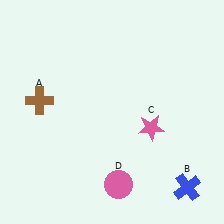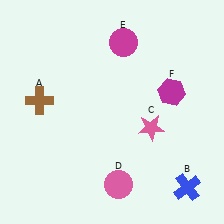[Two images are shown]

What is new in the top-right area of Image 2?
A magenta circle (E) was added in the top-right area of Image 2.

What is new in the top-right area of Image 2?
A magenta hexagon (F) was added in the top-right area of Image 2.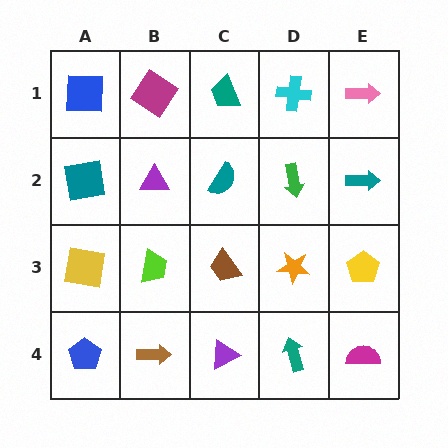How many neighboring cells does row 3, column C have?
4.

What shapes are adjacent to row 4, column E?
A yellow pentagon (row 3, column E), a teal arrow (row 4, column D).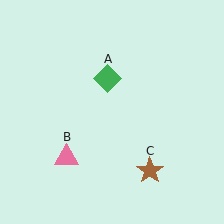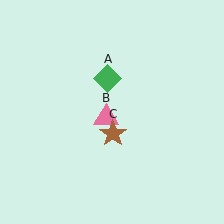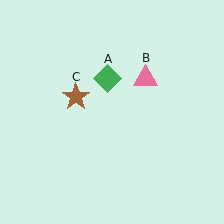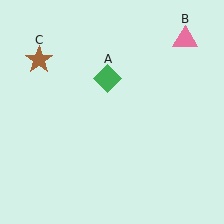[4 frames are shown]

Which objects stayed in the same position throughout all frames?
Green diamond (object A) remained stationary.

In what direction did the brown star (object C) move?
The brown star (object C) moved up and to the left.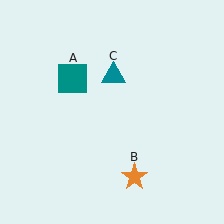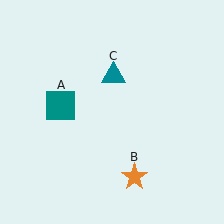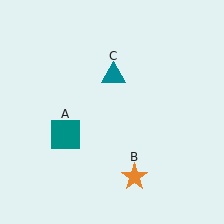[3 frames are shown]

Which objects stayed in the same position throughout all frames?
Orange star (object B) and teal triangle (object C) remained stationary.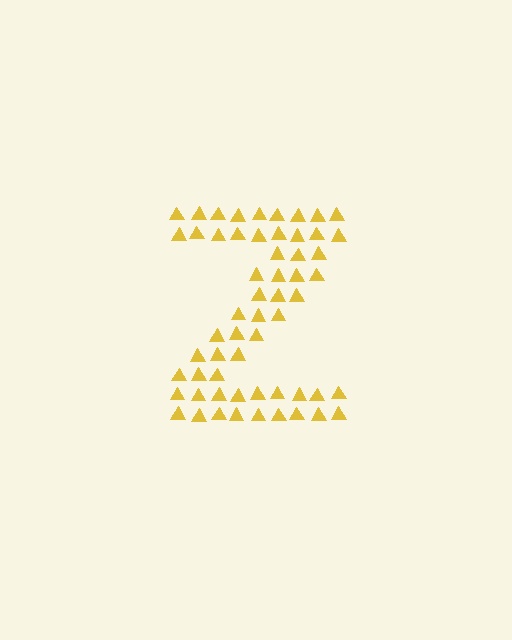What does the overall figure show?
The overall figure shows the letter Z.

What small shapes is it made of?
It is made of small triangles.